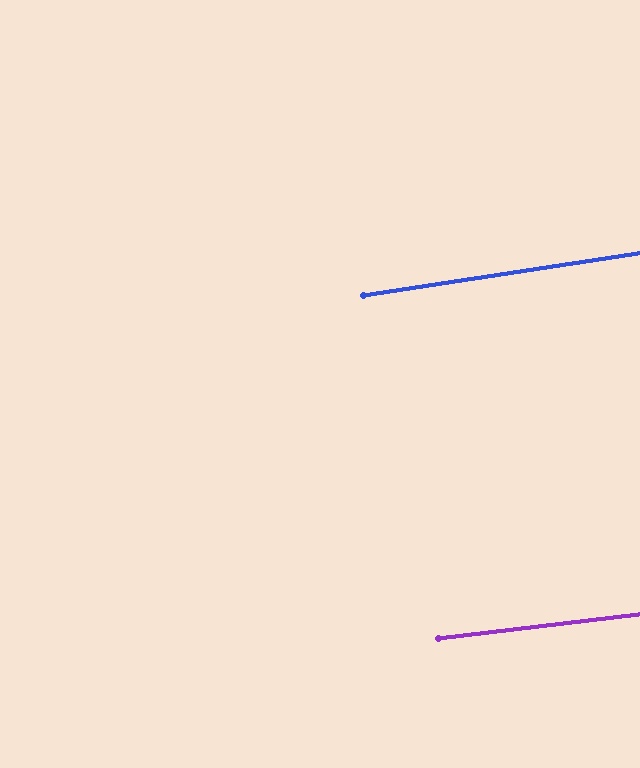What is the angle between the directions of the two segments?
Approximately 2 degrees.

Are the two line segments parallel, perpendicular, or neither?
Parallel — their directions differ by only 1.7°.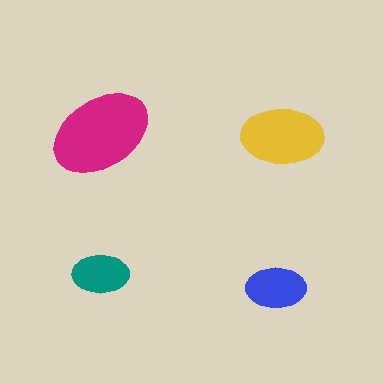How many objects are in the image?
There are 4 objects in the image.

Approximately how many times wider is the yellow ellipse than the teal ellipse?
About 1.5 times wider.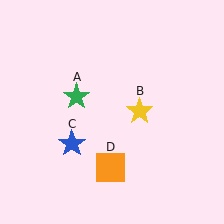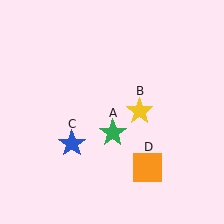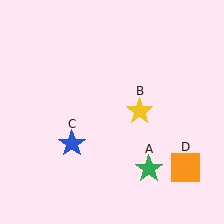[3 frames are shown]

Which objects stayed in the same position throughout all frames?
Yellow star (object B) and blue star (object C) remained stationary.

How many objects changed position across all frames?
2 objects changed position: green star (object A), orange square (object D).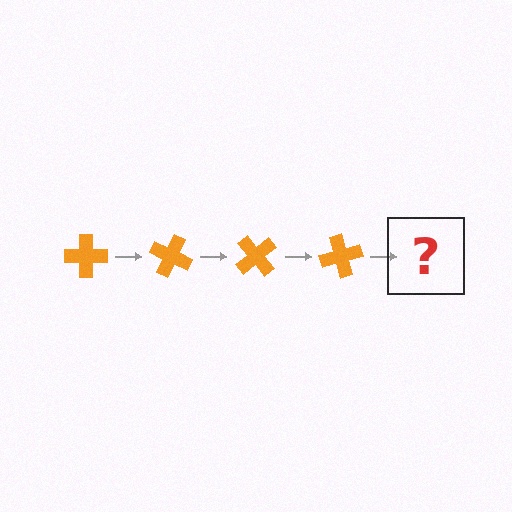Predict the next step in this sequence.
The next step is an orange cross rotated 100 degrees.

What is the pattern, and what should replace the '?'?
The pattern is that the cross rotates 25 degrees each step. The '?' should be an orange cross rotated 100 degrees.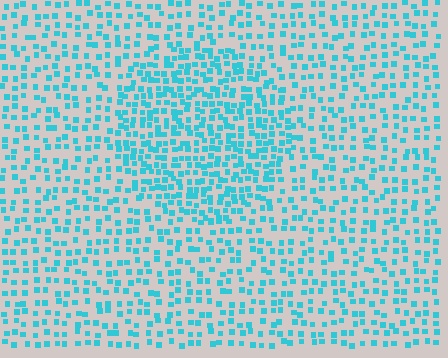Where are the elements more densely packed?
The elements are more densely packed inside the circle boundary.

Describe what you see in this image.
The image contains small cyan elements arranged at two different densities. A circle-shaped region is visible where the elements are more densely packed than the surrounding area.